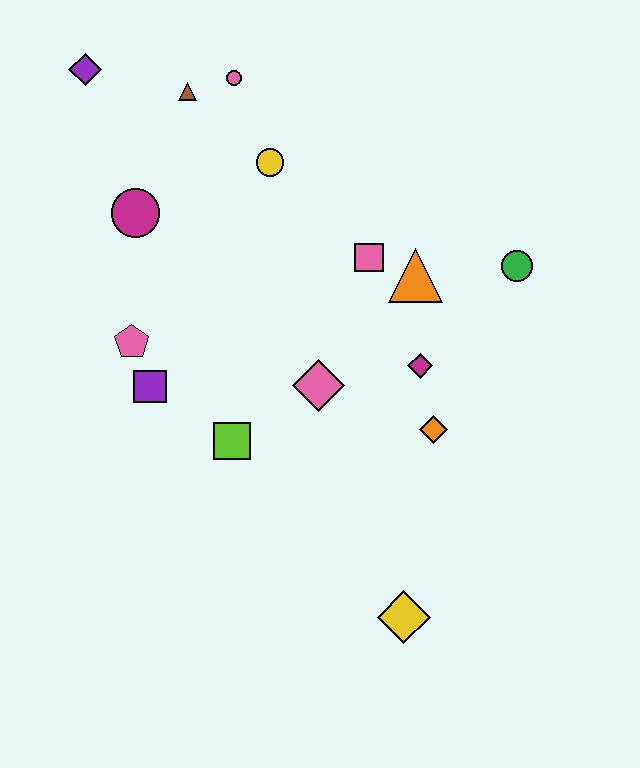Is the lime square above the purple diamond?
No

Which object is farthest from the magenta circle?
The yellow diamond is farthest from the magenta circle.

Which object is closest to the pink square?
The orange triangle is closest to the pink square.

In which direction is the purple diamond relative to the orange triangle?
The purple diamond is to the left of the orange triangle.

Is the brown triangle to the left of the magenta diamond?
Yes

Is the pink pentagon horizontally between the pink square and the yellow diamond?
No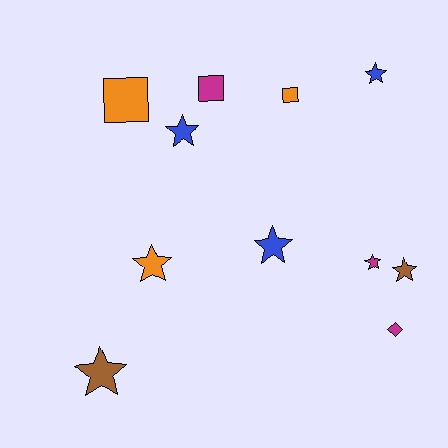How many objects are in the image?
There are 11 objects.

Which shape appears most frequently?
Star, with 7 objects.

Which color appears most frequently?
Magenta, with 3 objects.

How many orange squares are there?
There are 2 orange squares.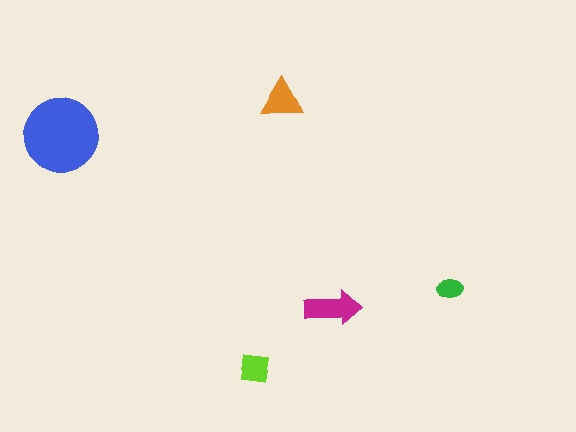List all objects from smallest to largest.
The green ellipse, the lime square, the orange triangle, the magenta arrow, the blue circle.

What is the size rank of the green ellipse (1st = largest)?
5th.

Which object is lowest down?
The lime square is bottommost.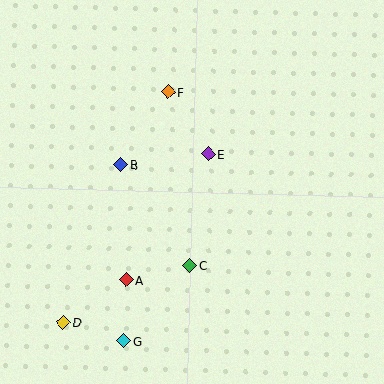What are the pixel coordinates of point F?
Point F is at (168, 92).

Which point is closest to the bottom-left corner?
Point D is closest to the bottom-left corner.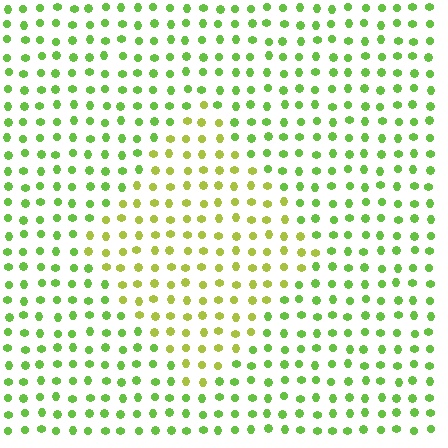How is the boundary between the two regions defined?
The boundary is defined purely by a slight shift in hue (about 31 degrees). Spacing, size, and orientation are identical on both sides.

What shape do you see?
I see a diamond.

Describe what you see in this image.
The image is filled with small lime elements in a uniform arrangement. A diamond-shaped region is visible where the elements are tinted to a slightly different hue, forming a subtle color boundary.